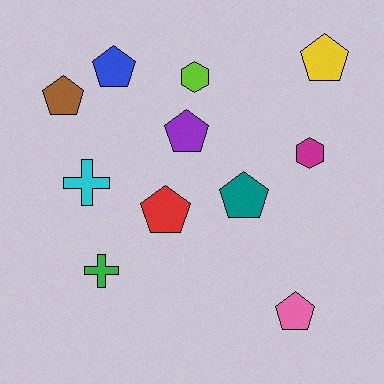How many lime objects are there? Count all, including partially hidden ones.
There is 1 lime object.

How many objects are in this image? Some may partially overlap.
There are 11 objects.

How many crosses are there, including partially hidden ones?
There are 2 crosses.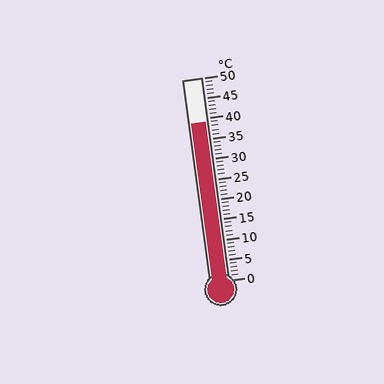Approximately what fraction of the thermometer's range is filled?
The thermometer is filled to approximately 80% of its range.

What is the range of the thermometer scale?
The thermometer scale ranges from 0°C to 50°C.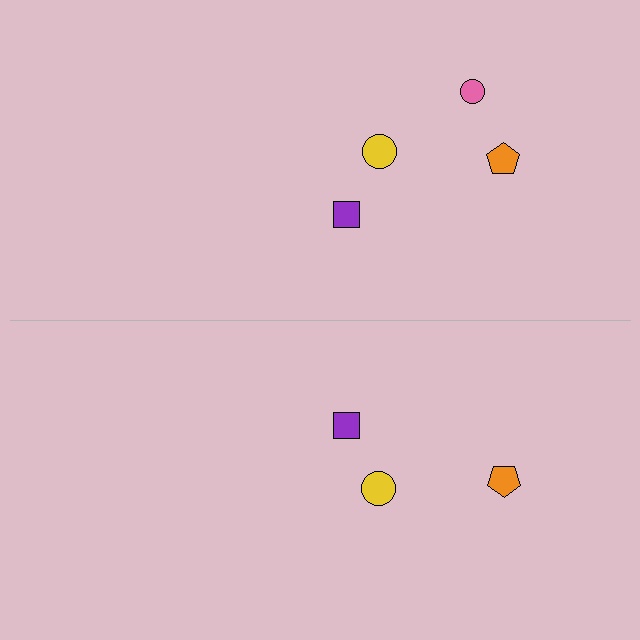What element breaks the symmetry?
A pink circle is missing from the bottom side.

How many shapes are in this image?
There are 7 shapes in this image.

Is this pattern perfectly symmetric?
No, the pattern is not perfectly symmetric. A pink circle is missing from the bottom side.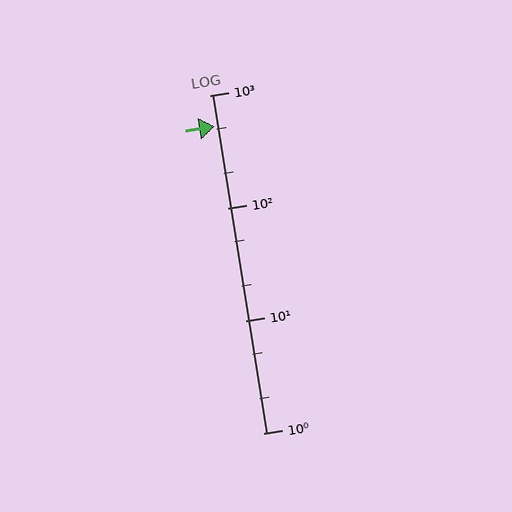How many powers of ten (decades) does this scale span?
The scale spans 3 decades, from 1 to 1000.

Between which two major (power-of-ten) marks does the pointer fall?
The pointer is between 100 and 1000.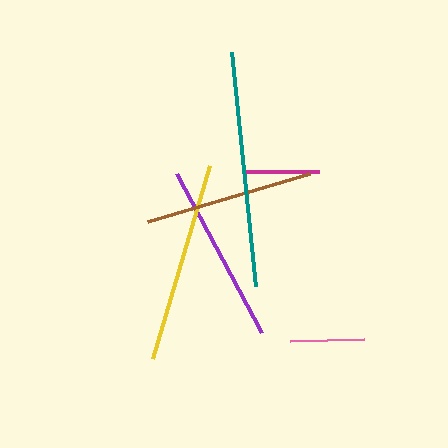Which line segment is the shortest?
The pink line is the shortest at approximately 74 pixels.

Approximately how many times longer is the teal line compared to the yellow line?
The teal line is approximately 1.2 times the length of the yellow line.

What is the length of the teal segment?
The teal segment is approximately 235 pixels long.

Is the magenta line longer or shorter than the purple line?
The purple line is longer than the magenta line.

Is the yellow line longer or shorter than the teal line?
The teal line is longer than the yellow line.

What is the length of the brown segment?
The brown segment is approximately 169 pixels long.